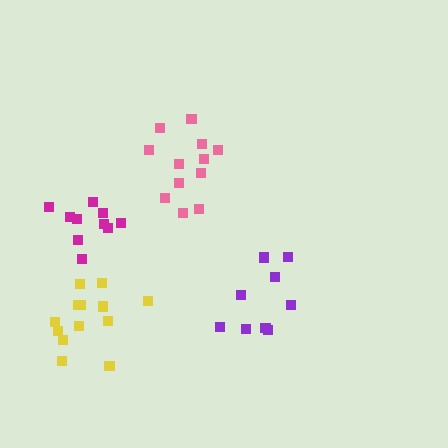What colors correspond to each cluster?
The clusters are colored: purple, yellow, pink, magenta.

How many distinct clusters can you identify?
There are 4 distinct clusters.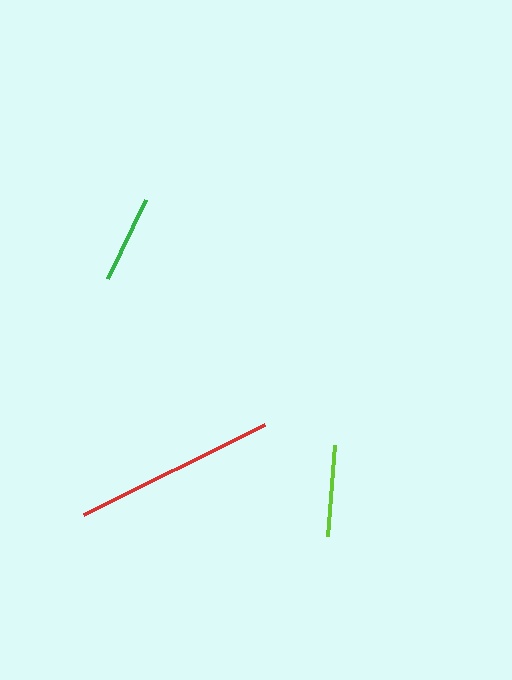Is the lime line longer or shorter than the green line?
The lime line is longer than the green line.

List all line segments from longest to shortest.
From longest to shortest: red, lime, green.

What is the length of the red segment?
The red segment is approximately 202 pixels long.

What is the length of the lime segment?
The lime segment is approximately 92 pixels long.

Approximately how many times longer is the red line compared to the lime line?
The red line is approximately 2.2 times the length of the lime line.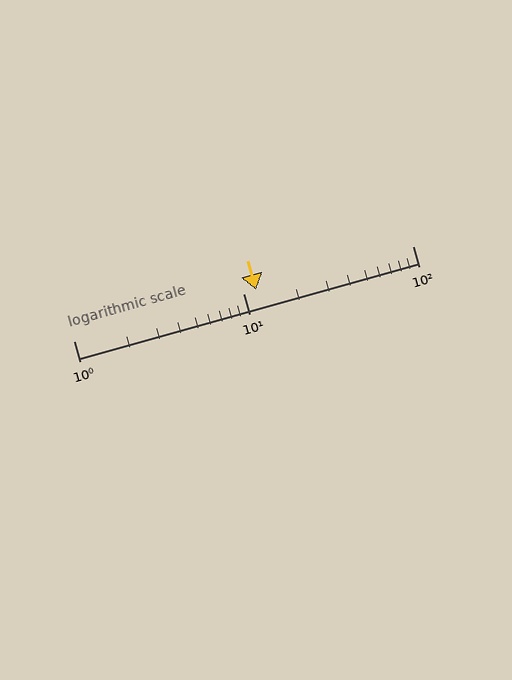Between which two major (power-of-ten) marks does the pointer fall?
The pointer is between 10 and 100.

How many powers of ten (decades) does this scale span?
The scale spans 2 decades, from 1 to 100.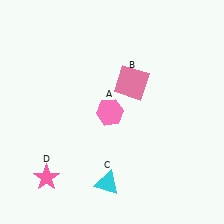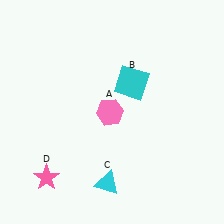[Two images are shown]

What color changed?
The square (B) changed from pink in Image 1 to cyan in Image 2.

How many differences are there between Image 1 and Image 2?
There is 1 difference between the two images.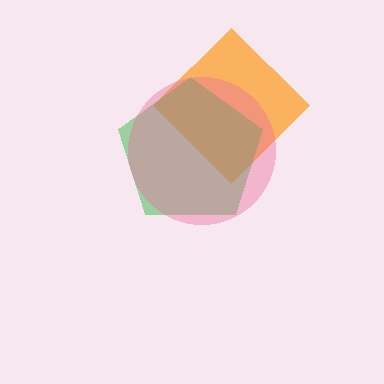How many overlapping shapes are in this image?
There are 3 overlapping shapes in the image.